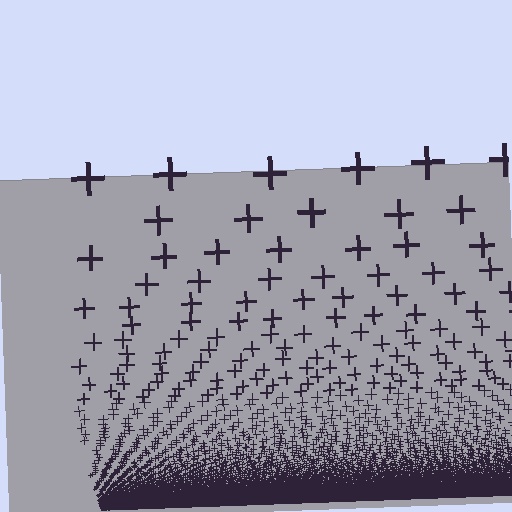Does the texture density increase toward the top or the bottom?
Density increases toward the bottom.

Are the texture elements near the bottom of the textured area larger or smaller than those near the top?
Smaller. The gradient is inverted — elements near the bottom are smaller and denser.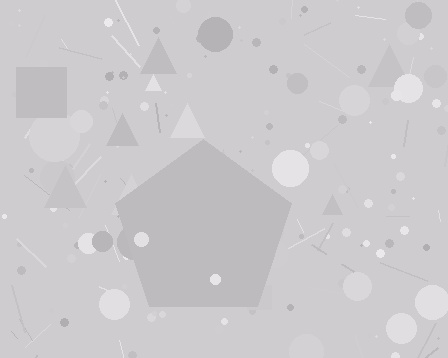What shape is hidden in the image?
A pentagon is hidden in the image.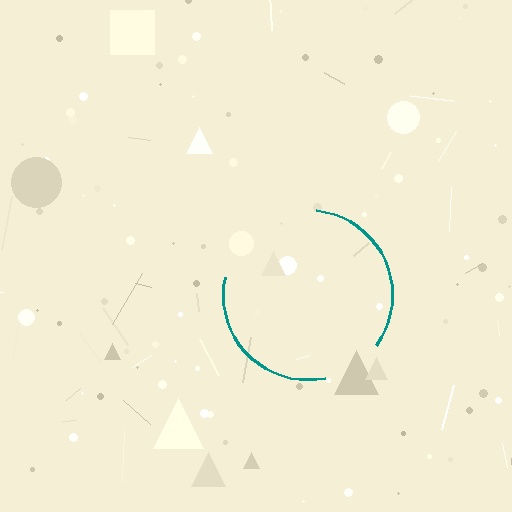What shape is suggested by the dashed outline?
The dashed outline suggests a circle.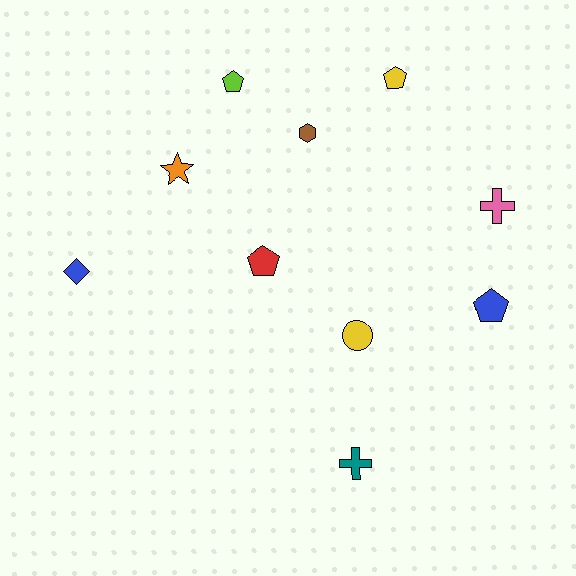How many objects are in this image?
There are 10 objects.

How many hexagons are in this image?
There is 1 hexagon.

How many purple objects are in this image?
There are no purple objects.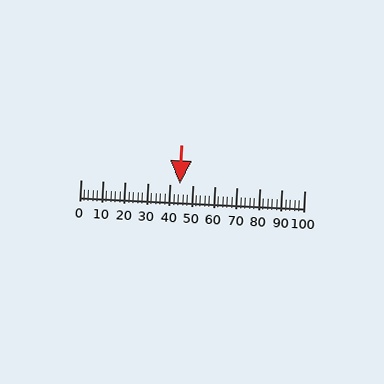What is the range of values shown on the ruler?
The ruler shows values from 0 to 100.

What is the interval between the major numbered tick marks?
The major tick marks are spaced 10 units apart.